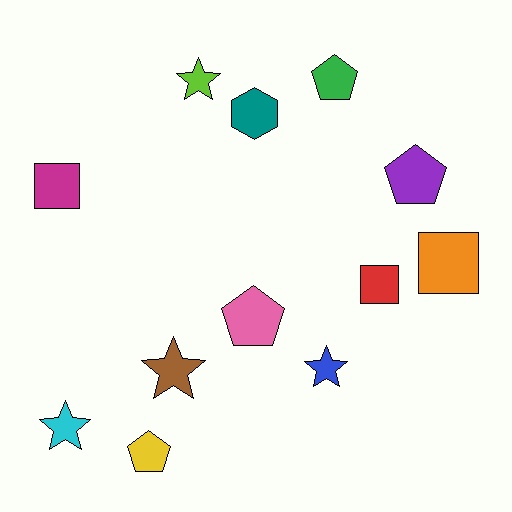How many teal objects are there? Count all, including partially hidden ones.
There is 1 teal object.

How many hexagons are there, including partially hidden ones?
There is 1 hexagon.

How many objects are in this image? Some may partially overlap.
There are 12 objects.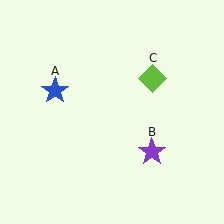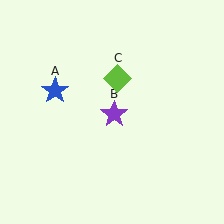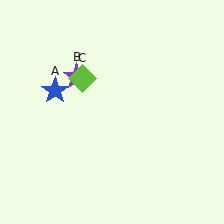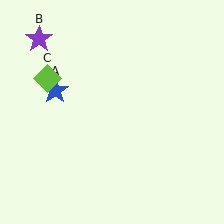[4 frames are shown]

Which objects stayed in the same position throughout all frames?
Blue star (object A) remained stationary.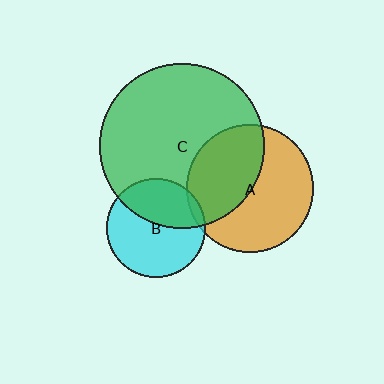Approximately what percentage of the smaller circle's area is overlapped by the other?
Approximately 45%.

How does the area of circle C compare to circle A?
Approximately 1.7 times.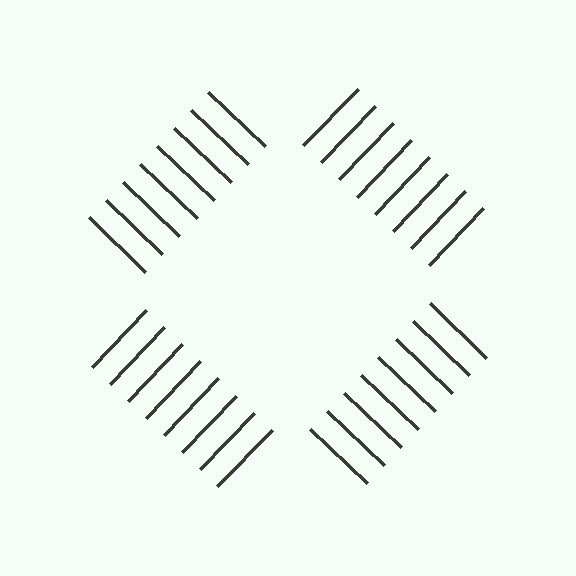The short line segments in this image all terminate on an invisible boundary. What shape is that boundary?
An illusory square — the line segments terminate on its edges but no continuous stroke is drawn.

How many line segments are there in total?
32 — 8 along each of the 4 edges.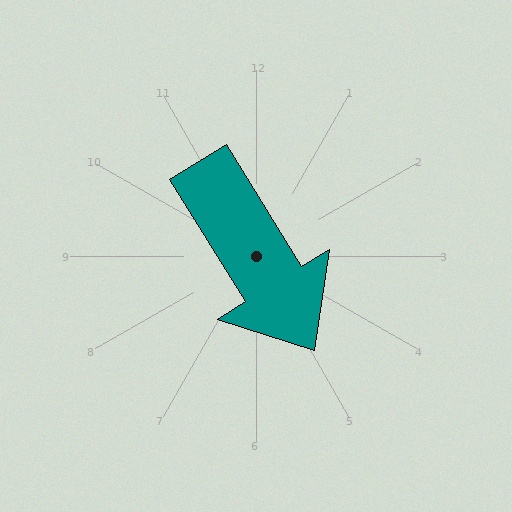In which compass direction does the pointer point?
Southeast.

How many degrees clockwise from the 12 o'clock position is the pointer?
Approximately 148 degrees.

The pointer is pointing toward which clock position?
Roughly 5 o'clock.